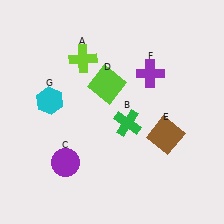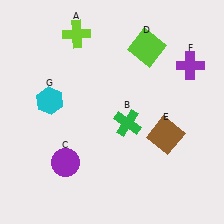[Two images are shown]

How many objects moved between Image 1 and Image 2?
3 objects moved between the two images.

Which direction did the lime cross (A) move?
The lime cross (A) moved up.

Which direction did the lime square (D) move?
The lime square (D) moved right.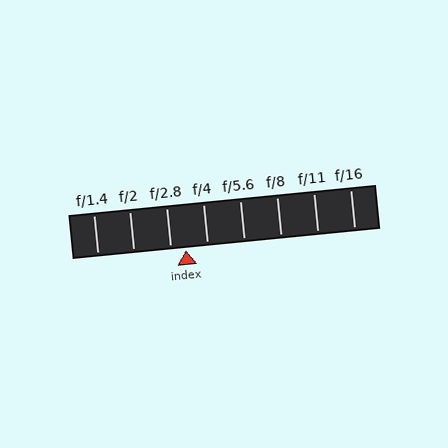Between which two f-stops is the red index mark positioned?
The index mark is between f/2.8 and f/4.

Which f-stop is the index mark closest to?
The index mark is closest to f/2.8.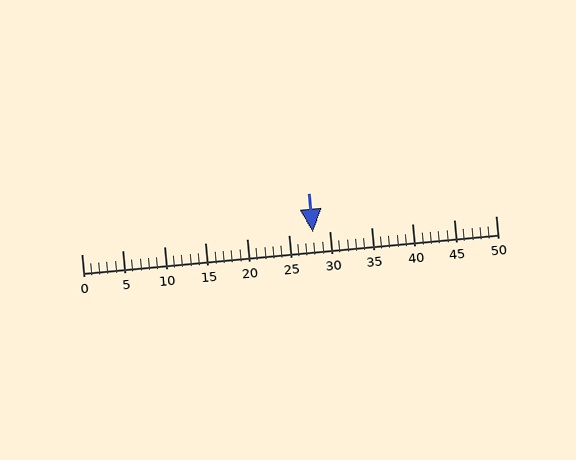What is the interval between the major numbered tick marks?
The major tick marks are spaced 5 units apart.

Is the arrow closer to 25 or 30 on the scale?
The arrow is closer to 30.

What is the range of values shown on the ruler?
The ruler shows values from 0 to 50.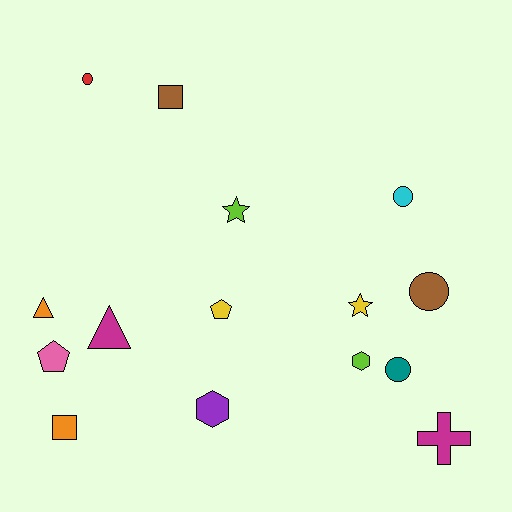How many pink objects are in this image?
There is 1 pink object.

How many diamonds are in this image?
There are no diamonds.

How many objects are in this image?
There are 15 objects.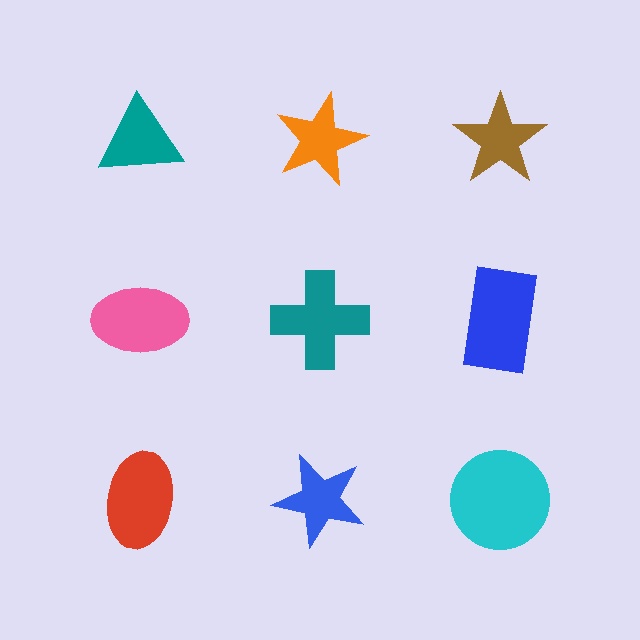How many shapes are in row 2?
3 shapes.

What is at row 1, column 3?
A brown star.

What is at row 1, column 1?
A teal triangle.